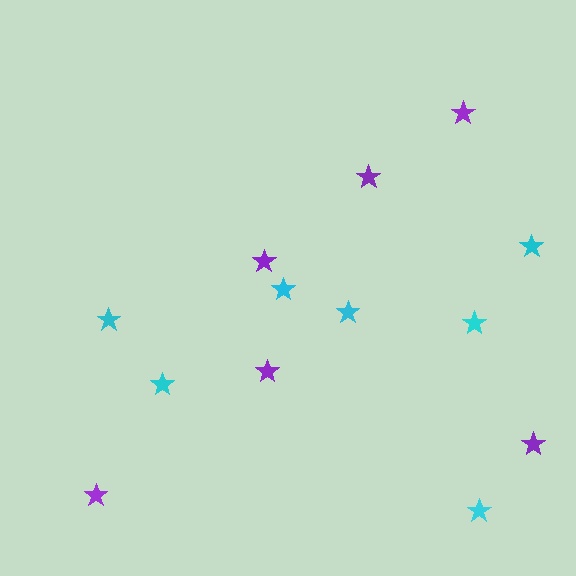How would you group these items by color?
There are 2 groups: one group of cyan stars (7) and one group of purple stars (6).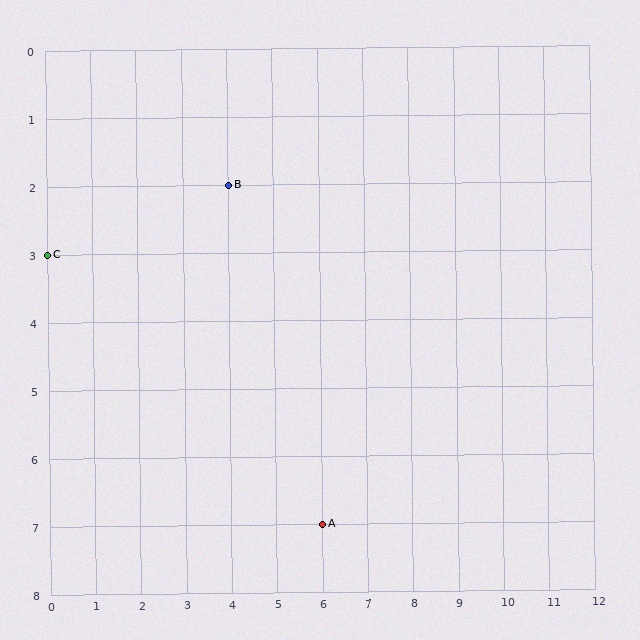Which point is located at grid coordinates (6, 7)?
Point A is at (6, 7).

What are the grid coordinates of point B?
Point B is at grid coordinates (4, 2).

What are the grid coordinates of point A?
Point A is at grid coordinates (6, 7).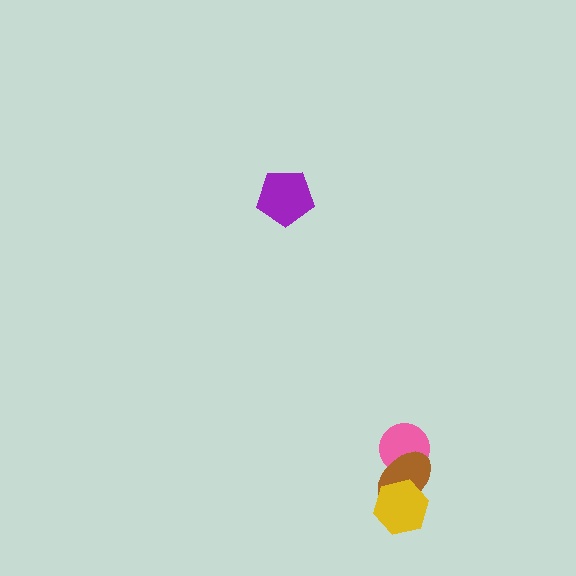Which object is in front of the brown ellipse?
The yellow hexagon is in front of the brown ellipse.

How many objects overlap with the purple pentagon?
0 objects overlap with the purple pentagon.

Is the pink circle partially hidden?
Yes, it is partially covered by another shape.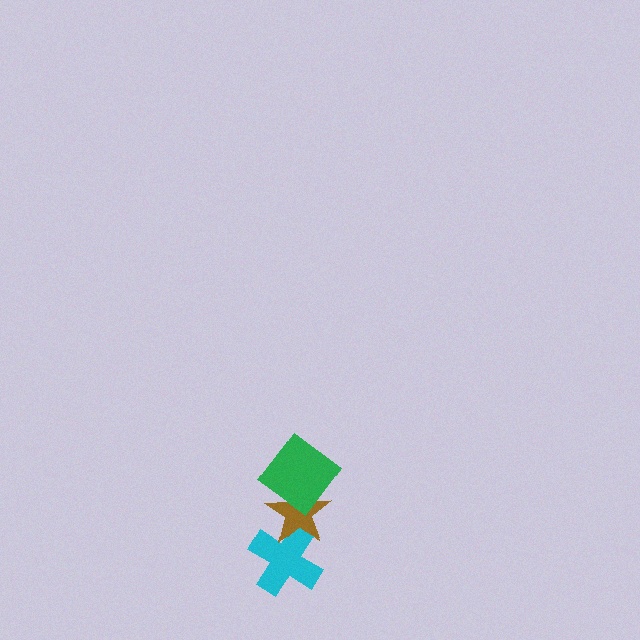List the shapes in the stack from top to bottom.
From top to bottom: the green diamond, the brown star, the cyan cross.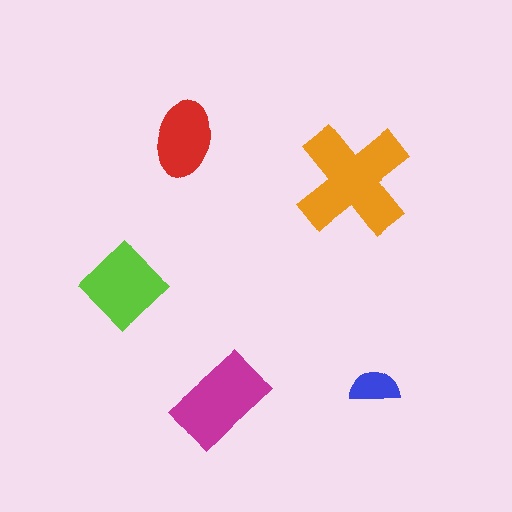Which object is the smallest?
The blue semicircle.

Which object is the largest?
The orange cross.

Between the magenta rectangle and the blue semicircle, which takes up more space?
The magenta rectangle.